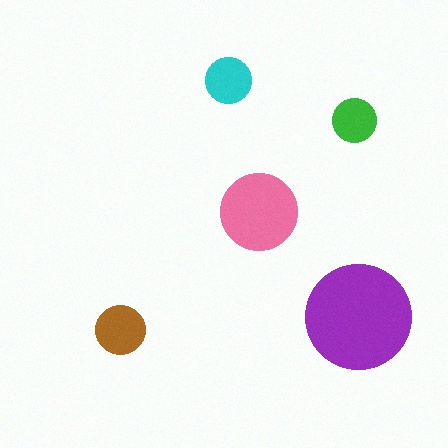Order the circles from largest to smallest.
the purple one, the pink one, the brown one, the cyan one, the green one.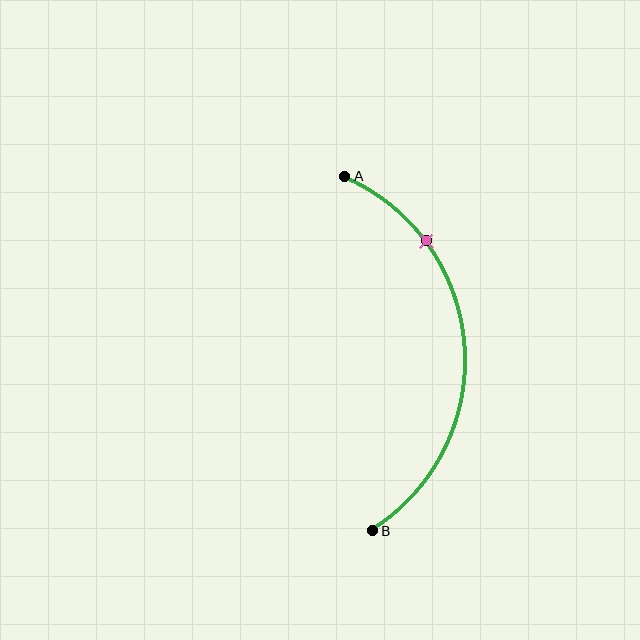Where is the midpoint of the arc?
The arc midpoint is the point on the curve farthest from the straight line joining A and B. It sits to the right of that line.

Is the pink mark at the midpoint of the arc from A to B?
No. The pink mark lies on the arc but is closer to endpoint A. The arc midpoint would be at the point on the curve equidistant along the arc from both A and B.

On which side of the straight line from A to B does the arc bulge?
The arc bulges to the right of the straight line connecting A and B.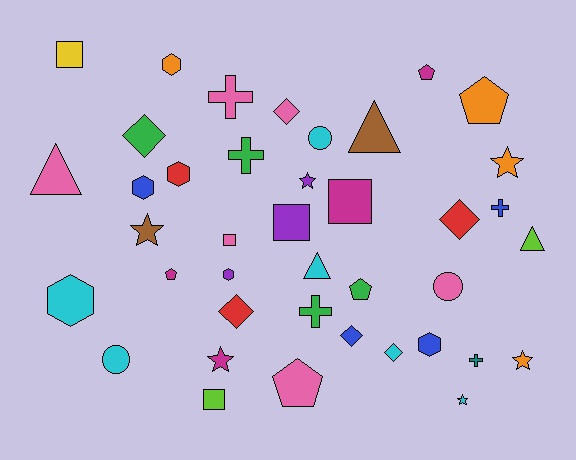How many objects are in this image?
There are 40 objects.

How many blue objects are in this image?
There are 4 blue objects.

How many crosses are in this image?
There are 5 crosses.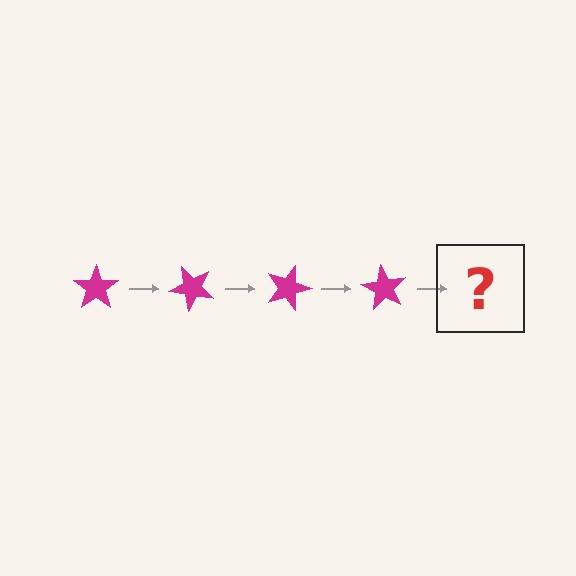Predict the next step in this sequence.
The next step is a magenta star rotated 180 degrees.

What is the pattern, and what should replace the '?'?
The pattern is that the star rotates 45 degrees each step. The '?' should be a magenta star rotated 180 degrees.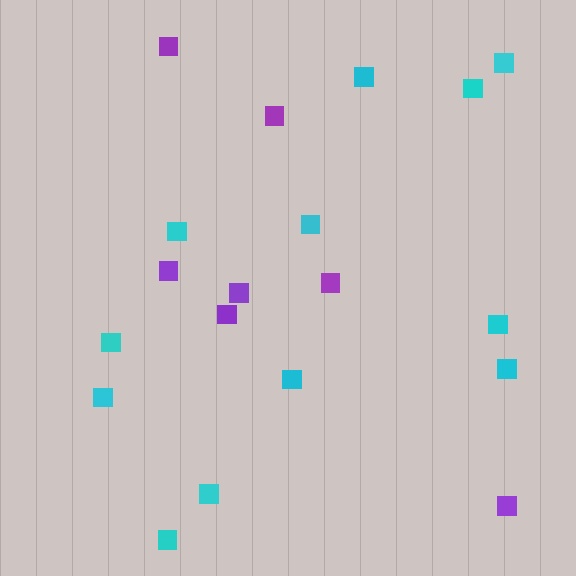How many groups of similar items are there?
There are 2 groups: one group of cyan squares (12) and one group of purple squares (7).